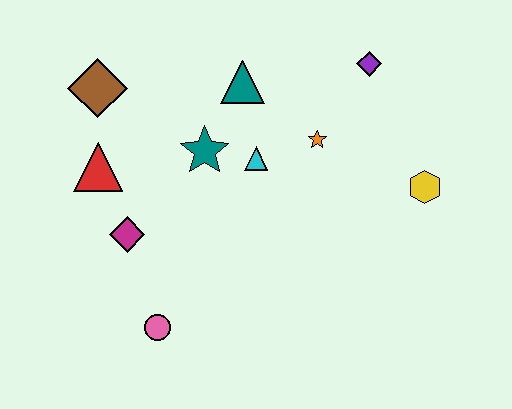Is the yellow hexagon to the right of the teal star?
Yes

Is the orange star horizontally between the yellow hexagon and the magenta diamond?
Yes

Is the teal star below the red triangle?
No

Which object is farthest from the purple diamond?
The pink circle is farthest from the purple diamond.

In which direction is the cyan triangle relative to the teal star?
The cyan triangle is to the right of the teal star.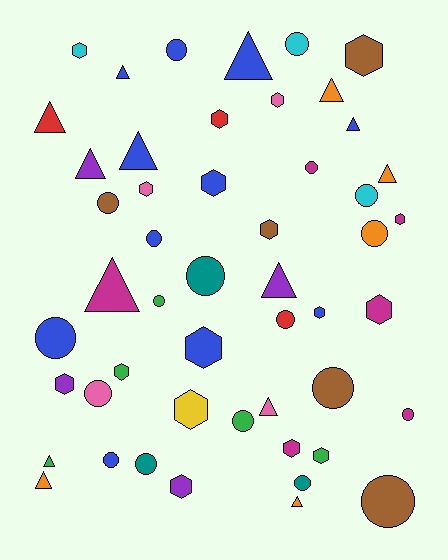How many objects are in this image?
There are 50 objects.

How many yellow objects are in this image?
There is 1 yellow object.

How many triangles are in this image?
There are 14 triangles.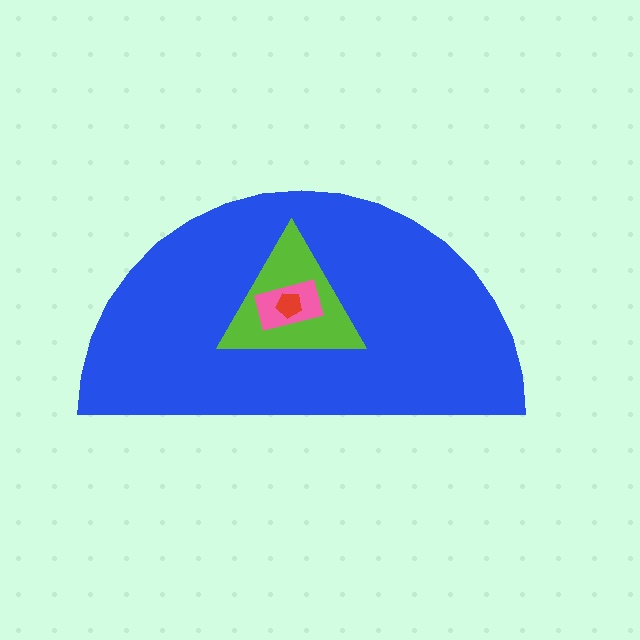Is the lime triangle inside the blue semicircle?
Yes.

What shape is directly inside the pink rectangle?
The red pentagon.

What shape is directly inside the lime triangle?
The pink rectangle.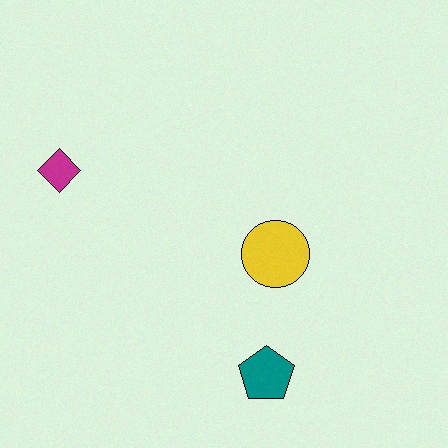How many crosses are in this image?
There are no crosses.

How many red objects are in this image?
There are no red objects.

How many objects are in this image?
There are 3 objects.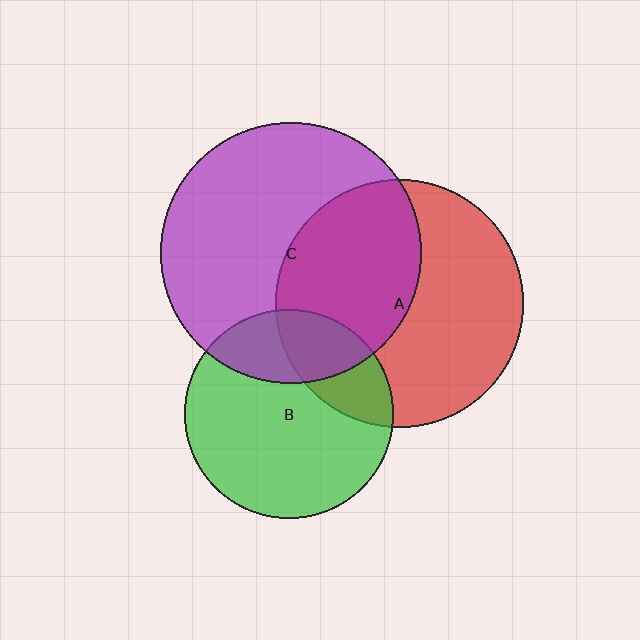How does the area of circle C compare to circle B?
Approximately 1.6 times.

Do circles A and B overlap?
Yes.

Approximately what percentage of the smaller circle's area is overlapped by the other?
Approximately 25%.